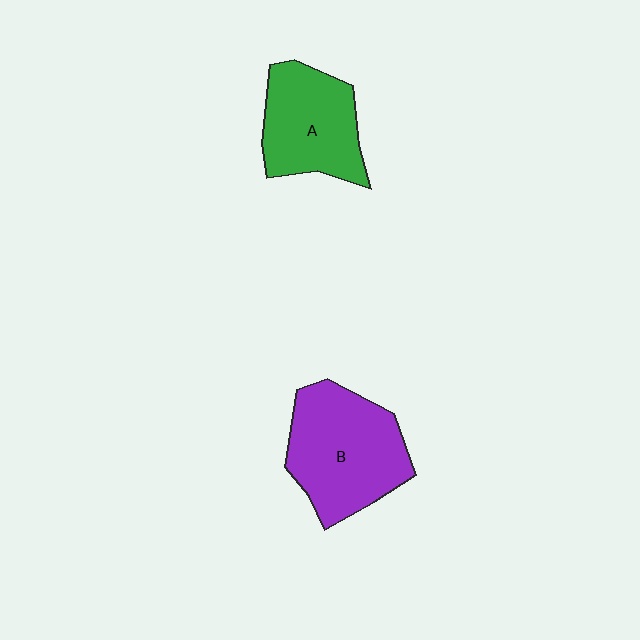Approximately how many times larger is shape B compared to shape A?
Approximately 1.3 times.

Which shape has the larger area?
Shape B (purple).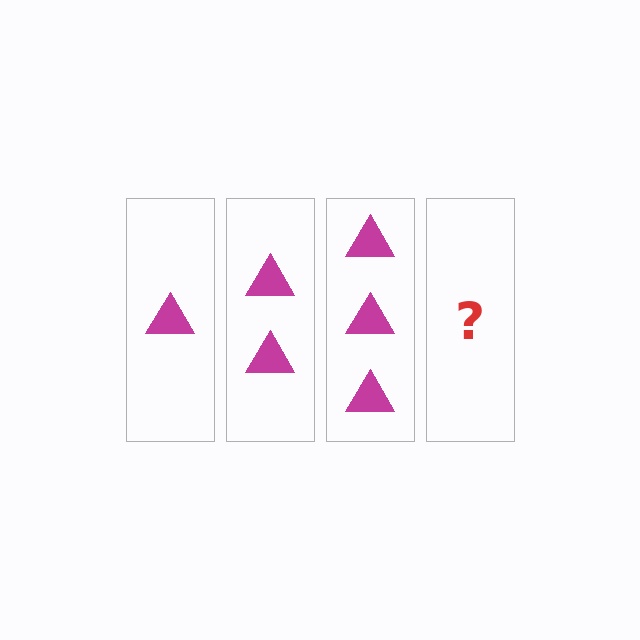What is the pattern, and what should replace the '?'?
The pattern is that each step adds one more triangle. The '?' should be 4 triangles.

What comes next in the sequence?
The next element should be 4 triangles.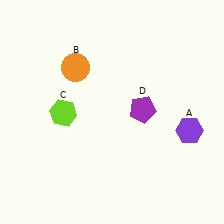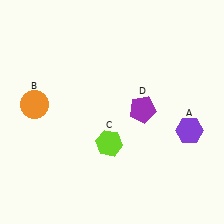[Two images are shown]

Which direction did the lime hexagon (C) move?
The lime hexagon (C) moved right.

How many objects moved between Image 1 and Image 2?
2 objects moved between the two images.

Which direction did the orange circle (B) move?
The orange circle (B) moved left.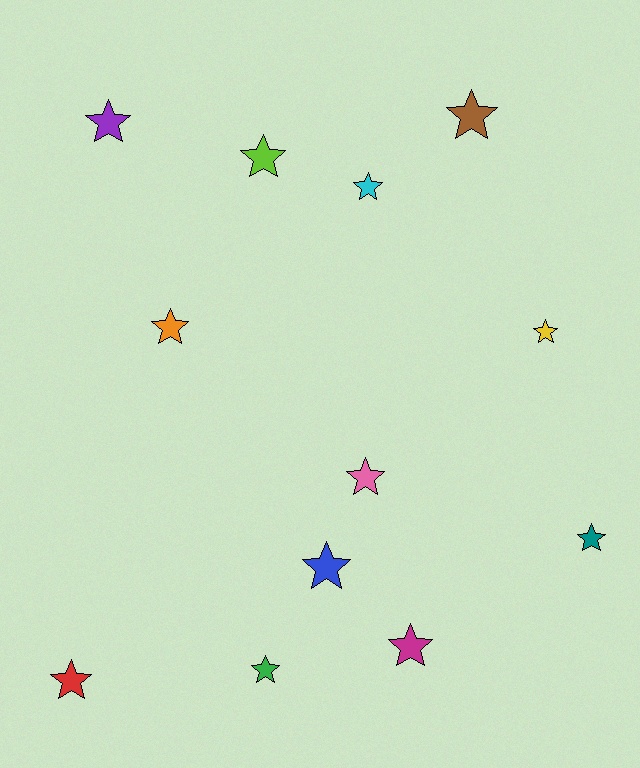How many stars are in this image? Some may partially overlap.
There are 12 stars.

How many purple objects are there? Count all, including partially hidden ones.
There is 1 purple object.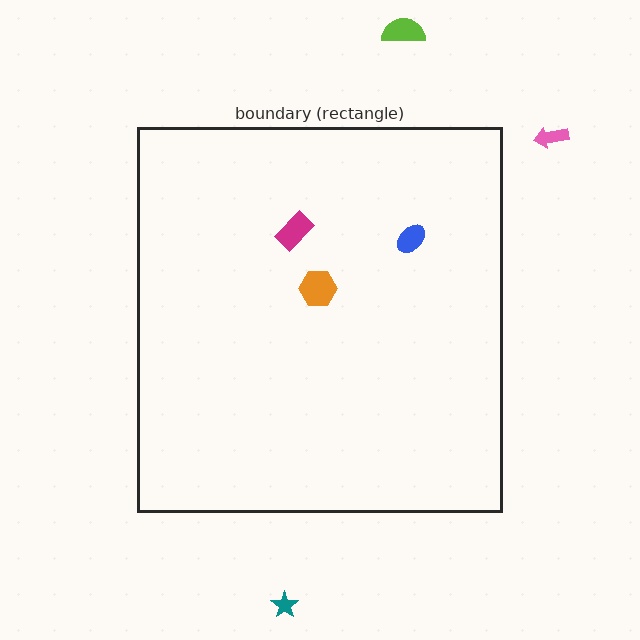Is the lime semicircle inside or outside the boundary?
Outside.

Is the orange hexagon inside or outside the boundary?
Inside.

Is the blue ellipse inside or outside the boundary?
Inside.